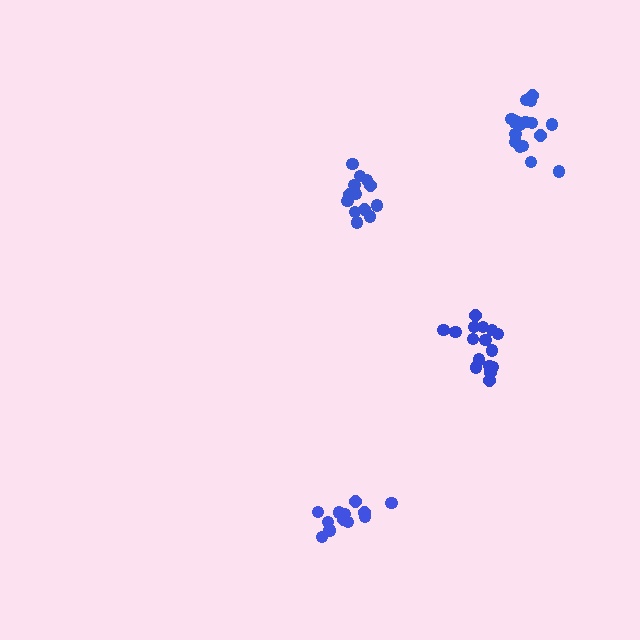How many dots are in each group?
Group 1: 14 dots, Group 2: 13 dots, Group 3: 17 dots, Group 4: 16 dots (60 total).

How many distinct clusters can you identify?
There are 4 distinct clusters.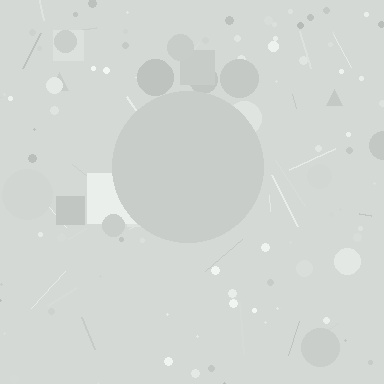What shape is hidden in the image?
A circle is hidden in the image.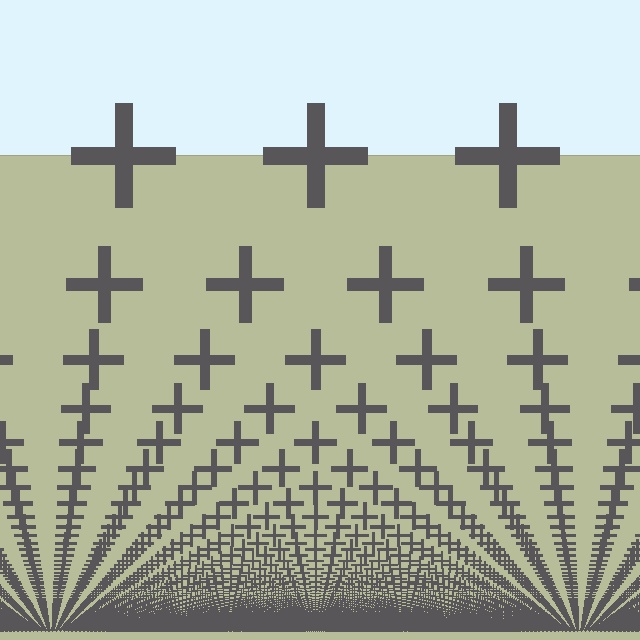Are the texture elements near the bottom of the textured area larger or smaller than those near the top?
Smaller. The gradient is inverted — elements near the bottom are smaller and denser.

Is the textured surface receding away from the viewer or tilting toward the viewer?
The surface appears to tilt toward the viewer. Texture elements get larger and sparser toward the top.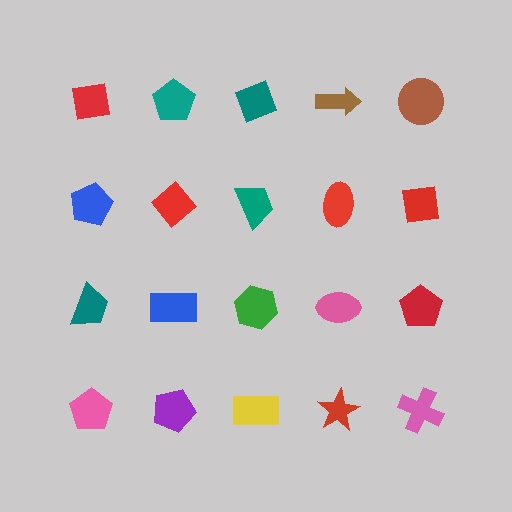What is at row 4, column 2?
A purple pentagon.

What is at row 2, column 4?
A red ellipse.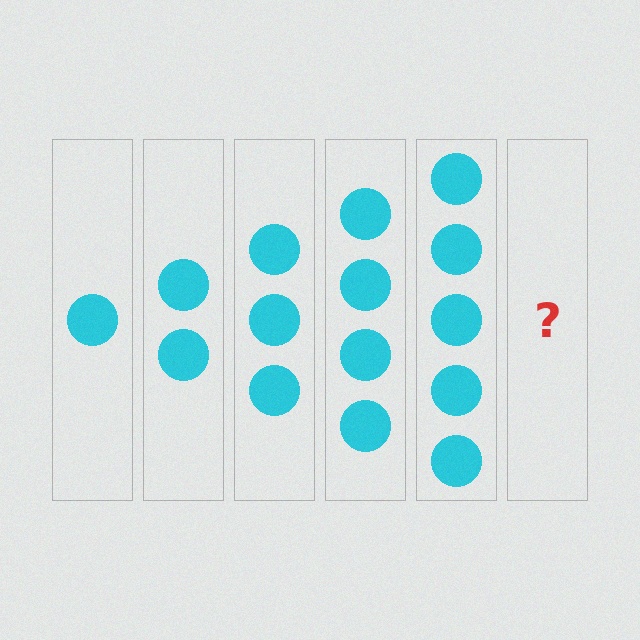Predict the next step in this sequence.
The next step is 6 circles.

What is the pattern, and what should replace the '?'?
The pattern is that each step adds one more circle. The '?' should be 6 circles.